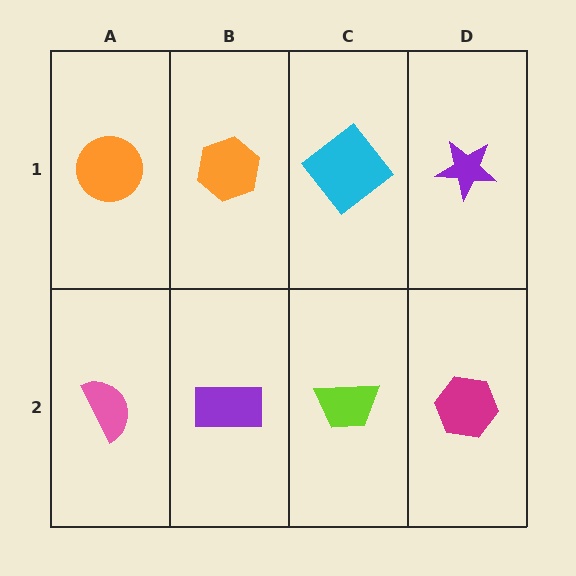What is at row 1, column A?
An orange circle.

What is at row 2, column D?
A magenta hexagon.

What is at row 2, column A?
A pink semicircle.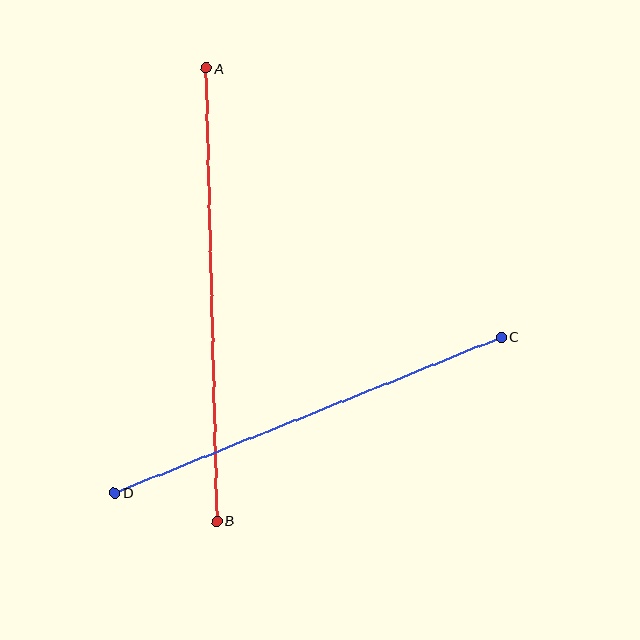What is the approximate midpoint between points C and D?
The midpoint is at approximately (308, 415) pixels.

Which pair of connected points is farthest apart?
Points A and B are farthest apart.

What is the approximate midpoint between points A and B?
The midpoint is at approximately (212, 294) pixels.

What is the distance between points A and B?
The distance is approximately 453 pixels.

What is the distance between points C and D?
The distance is approximately 416 pixels.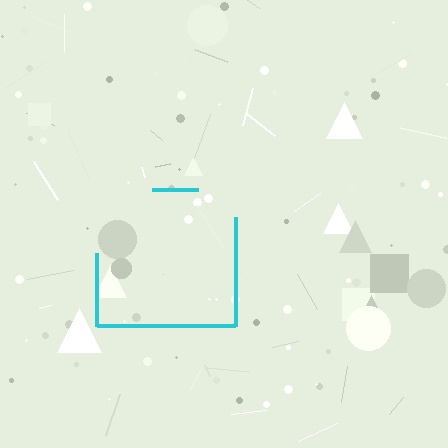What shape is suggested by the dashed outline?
The dashed outline suggests a square.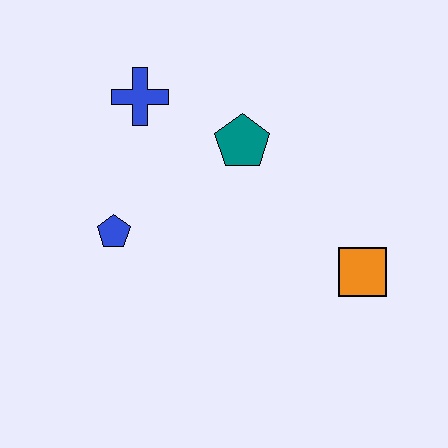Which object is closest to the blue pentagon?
The blue cross is closest to the blue pentagon.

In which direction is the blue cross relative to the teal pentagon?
The blue cross is to the left of the teal pentagon.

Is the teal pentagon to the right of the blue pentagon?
Yes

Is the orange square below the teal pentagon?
Yes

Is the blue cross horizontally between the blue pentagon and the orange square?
Yes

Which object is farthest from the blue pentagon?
The orange square is farthest from the blue pentagon.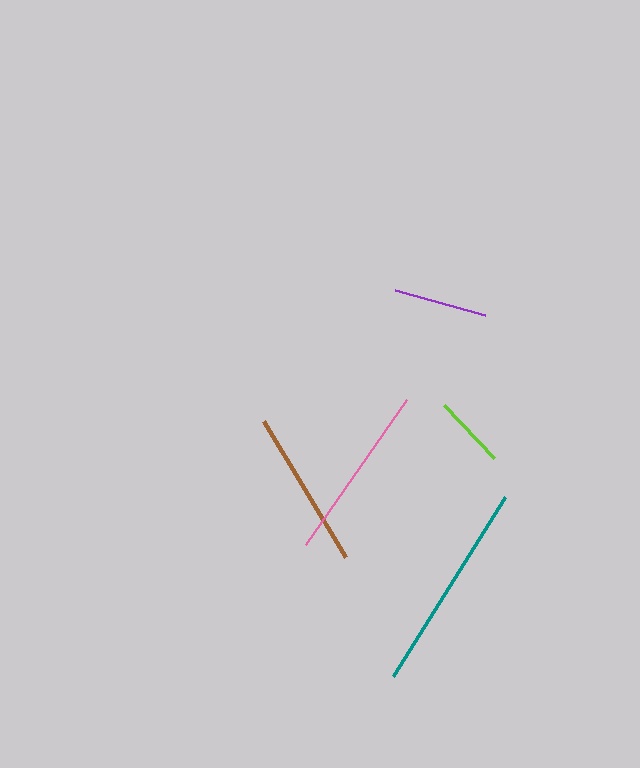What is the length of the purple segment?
The purple segment is approximately 94 pixels long.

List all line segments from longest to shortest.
From longest to shortest: teal, pink, brown, purple, lime.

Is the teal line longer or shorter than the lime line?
The teal line is longer than the lime line.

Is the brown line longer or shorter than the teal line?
The teal line is longer than the brown line.